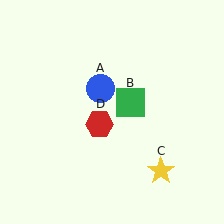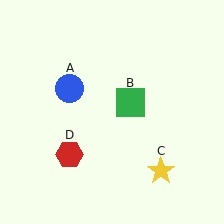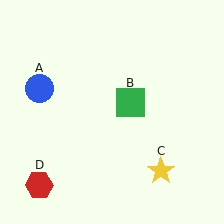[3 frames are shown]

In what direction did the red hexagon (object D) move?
The red hexagon (object D) moved down and to the left.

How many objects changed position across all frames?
2 objects changed position: blue circle (object A), red hexagon (object D).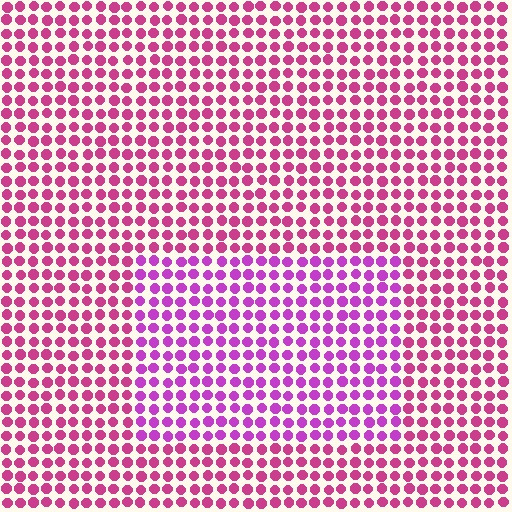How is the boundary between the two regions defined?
The boundary is defined purely by a slight shift in hue (about 30 degrees). Spacing, size, and orientation are identical on both sides.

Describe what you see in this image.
The image is filled with small magenta elements in a uniform arrangement. A rectangle-shaped region is visible where the elements are tinted to a slightly different hue, forming a subtle color boundary.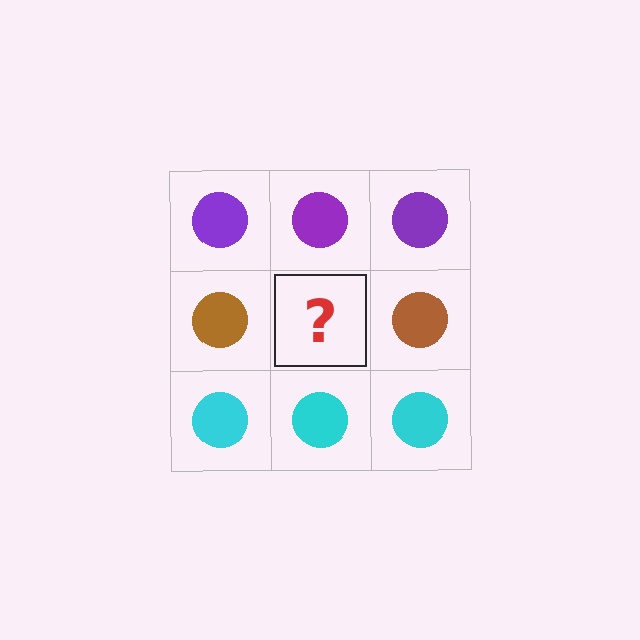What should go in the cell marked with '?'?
The missing cell should contain a brown circle.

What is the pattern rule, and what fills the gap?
The rule is that each row has a consistent color. The gap should be filled with a brown circle.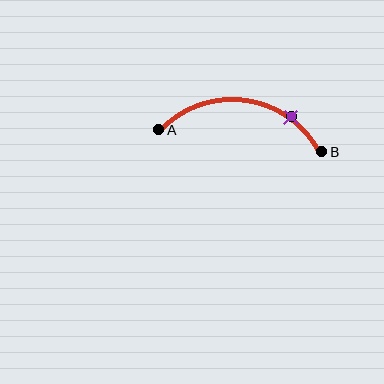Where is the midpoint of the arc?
The arc midpoint is the point on the curve farthest from the straight line joining A and B. It sits above that line.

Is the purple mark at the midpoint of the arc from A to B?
No. The purple mark lies on the arc but is closer to endpoint B. The arc midpoint would be at the point on the curve equidistant along the arc from both A and B.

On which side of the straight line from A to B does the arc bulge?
The arc bulges above the straight line connecting A and B.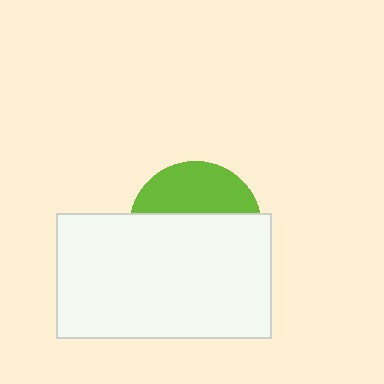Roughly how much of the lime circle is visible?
A small part of it is visible (roughly 37%).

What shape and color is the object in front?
The object in front is a white rectangle.